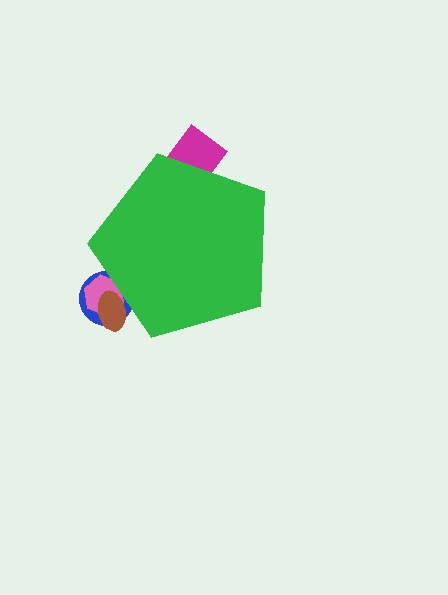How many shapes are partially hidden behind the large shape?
4 shapes are partially hidden.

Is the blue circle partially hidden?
Yes, the blue circle is partially hidden behind the green pentagon.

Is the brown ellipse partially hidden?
Yes, the brown ellipse is partially hidden behind the green pentagon.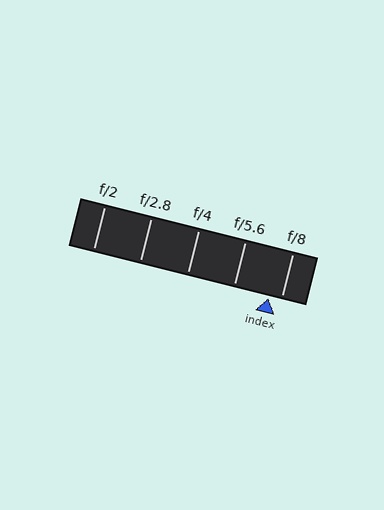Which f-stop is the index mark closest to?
The index mark is closest to f/8.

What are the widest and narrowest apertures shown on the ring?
The widest aperture shown is f/2 and the narrowest is f/8.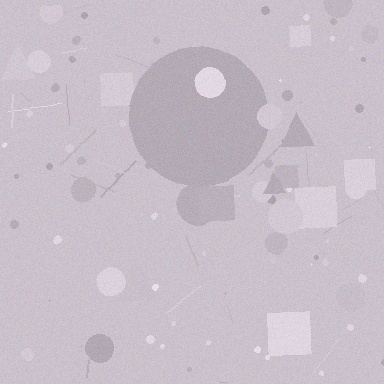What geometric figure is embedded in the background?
A circle is embedded in the background.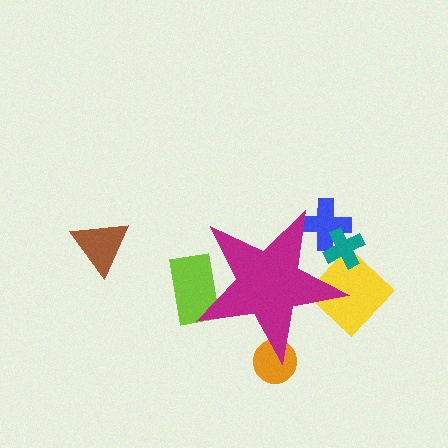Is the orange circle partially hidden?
Yes, the orange circle is partially hidden behind the magenta star.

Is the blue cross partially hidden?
Yes, the blue cross is partially hidden behind the magenta star.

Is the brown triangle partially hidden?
No, the brown triangle is fully visible.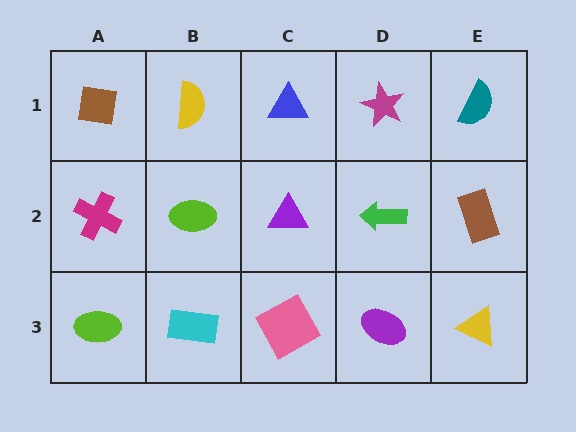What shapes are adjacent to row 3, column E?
A brown rectangle (row 2, column E), a purple ellipse (row 3, column D).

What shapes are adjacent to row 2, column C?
A blue triangle (row 1, column C), a pink square (row 3, column C), a lime ellipse (row 2, column B), a green arrow (row 2, column D).